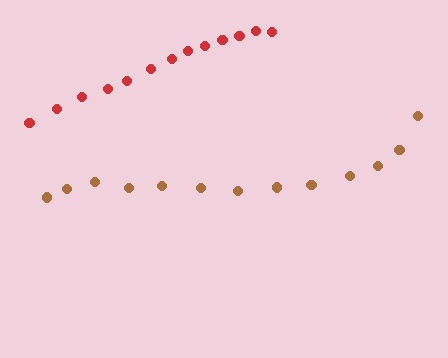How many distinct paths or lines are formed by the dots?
There are 2 distinct paths.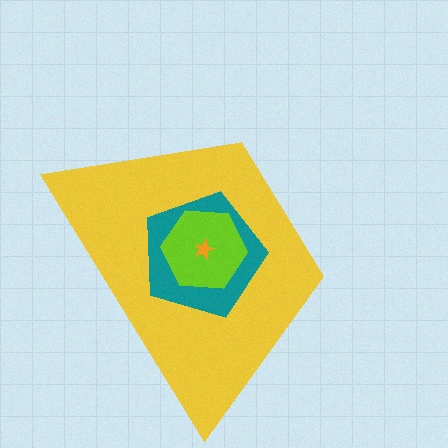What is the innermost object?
The orange star.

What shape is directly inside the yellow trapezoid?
The teal pentagon.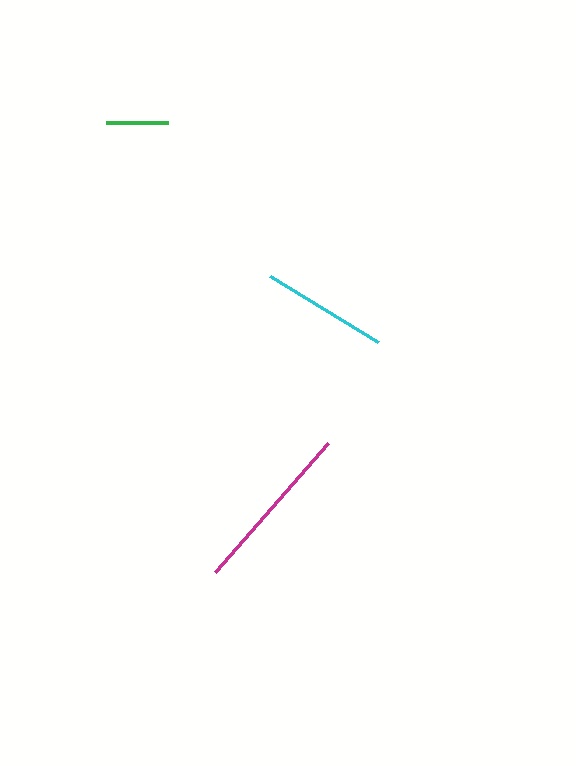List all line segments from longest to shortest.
From longest to shortest: magenta, cyan, green.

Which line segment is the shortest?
The green line is the shortest at approximately 62 pixels.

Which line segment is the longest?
The magenta line is the longest at approximately 172 pixels.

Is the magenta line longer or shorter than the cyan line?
The magenta line is longer than the cyan line.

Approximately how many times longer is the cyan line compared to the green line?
The cyan line is approximately 2.0 times the length of the green line.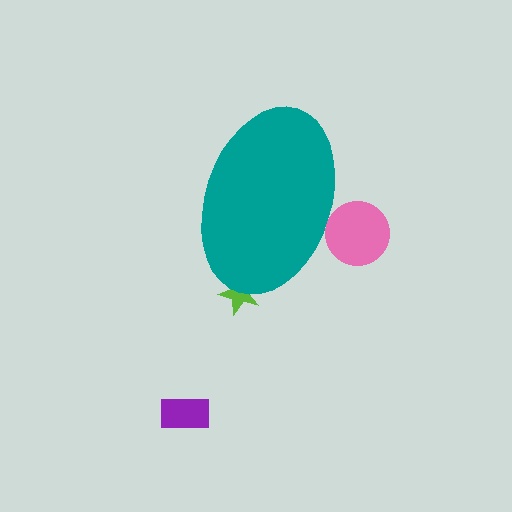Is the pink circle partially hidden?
Yes, the pink circle is partially hidden behind the teal ellipse.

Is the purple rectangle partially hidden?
No, the purple rectangle is fully visible.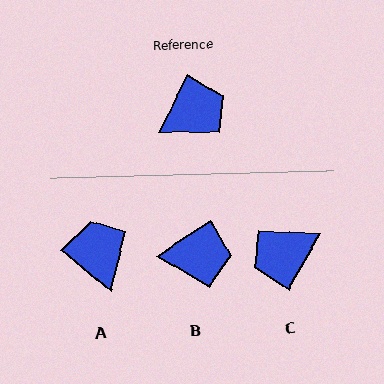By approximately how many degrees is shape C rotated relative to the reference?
Approximately 178 degrees counter-clockwise.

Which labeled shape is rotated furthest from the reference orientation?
C, about 178 degrees away.